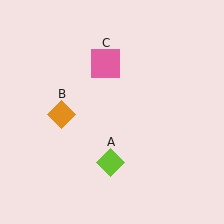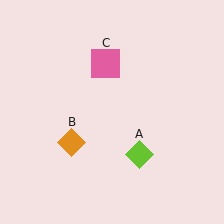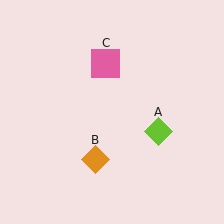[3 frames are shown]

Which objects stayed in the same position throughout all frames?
Pink square (object C) remained stationary.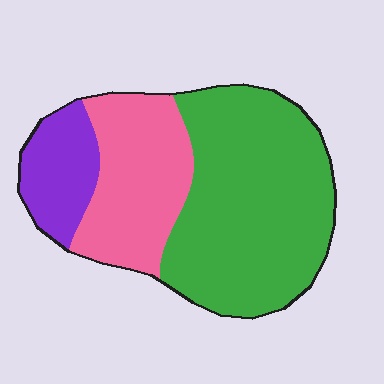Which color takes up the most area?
Green, at roughly 55%.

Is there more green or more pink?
Green.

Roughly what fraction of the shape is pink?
Pink covers 29% of the shape.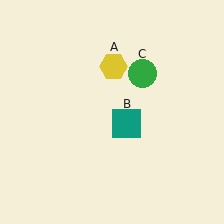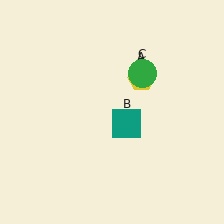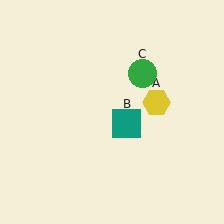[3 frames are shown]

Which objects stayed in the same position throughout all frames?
Teal square (object B) and green circle (object C) remained stationary.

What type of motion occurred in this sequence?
The yellow hexagon (object A) rotated clockwise around the center of the scene.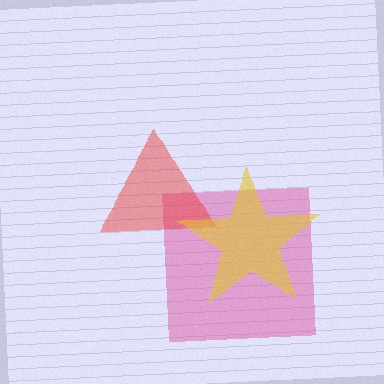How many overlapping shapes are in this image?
There are 3 overlapping shapes in the image.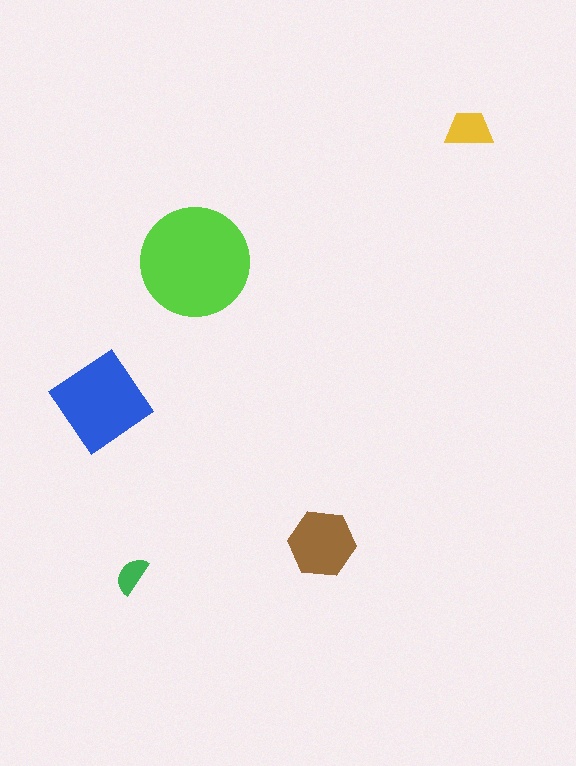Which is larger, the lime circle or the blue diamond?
The lime circle.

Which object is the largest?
The lime circle.